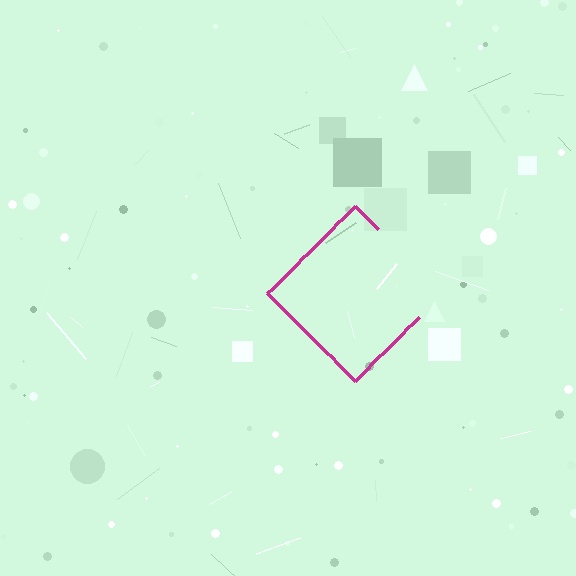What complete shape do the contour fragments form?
The contour fragments form a diamond.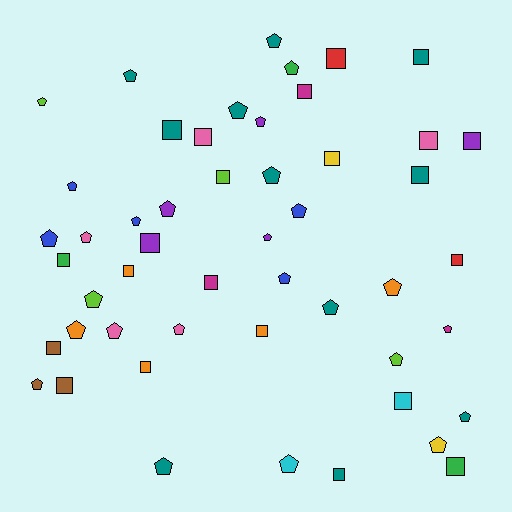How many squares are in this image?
There are 22 squares.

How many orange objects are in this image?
There are 5 orange objects.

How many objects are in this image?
There are 50 objects.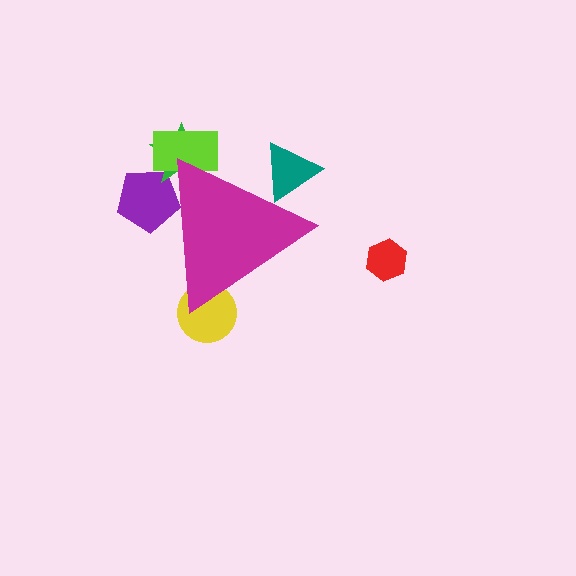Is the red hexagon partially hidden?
No, the red hexagon is fully visible.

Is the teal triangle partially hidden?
Yes, the teal triangle is partially hidden behind the magenta triangle.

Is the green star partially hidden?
Yes, the green star is partially hidden behind the magenta triangle.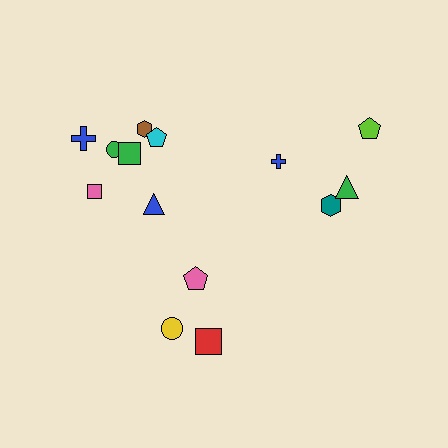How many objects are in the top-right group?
There are 4 objects.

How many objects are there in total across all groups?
There are 14 objects.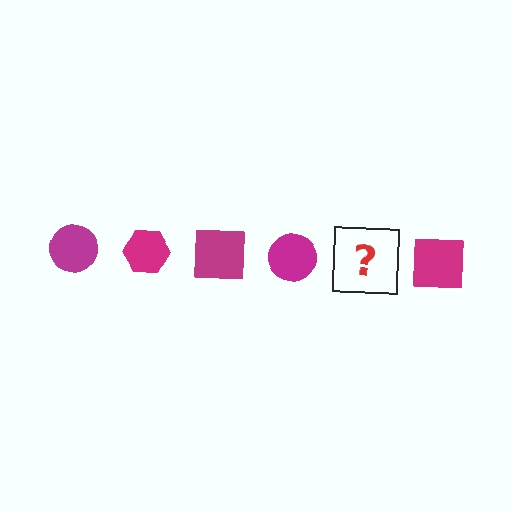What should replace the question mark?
The question mark should be replaced with a magenta hexagon.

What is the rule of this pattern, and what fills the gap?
The rule is that the pattern cycles through circle, hexagon, square shapes in magenta. The gap should be filled with a magenta hexagon.